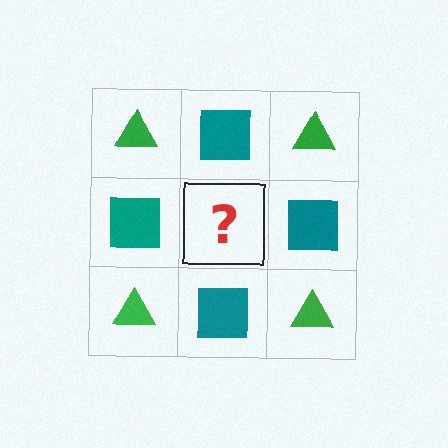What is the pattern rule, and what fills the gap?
The rule is that it alternates green triangle and teal square in a checkerboard pattern. The gap should be filled with a green triangle.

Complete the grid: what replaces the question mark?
The question mark should be replaced with a green triangle.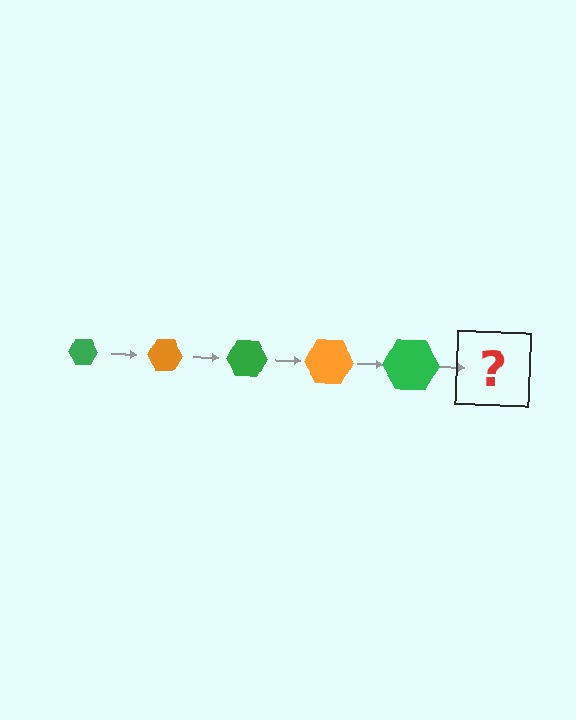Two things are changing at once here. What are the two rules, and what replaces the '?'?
The two rules are that the hexagon grows larger each step and the color cycles through green and orange. The '?' should be an orange hexagon, larger than the previous one.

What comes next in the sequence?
The next element should be an orange hexagon, larger than the previous one.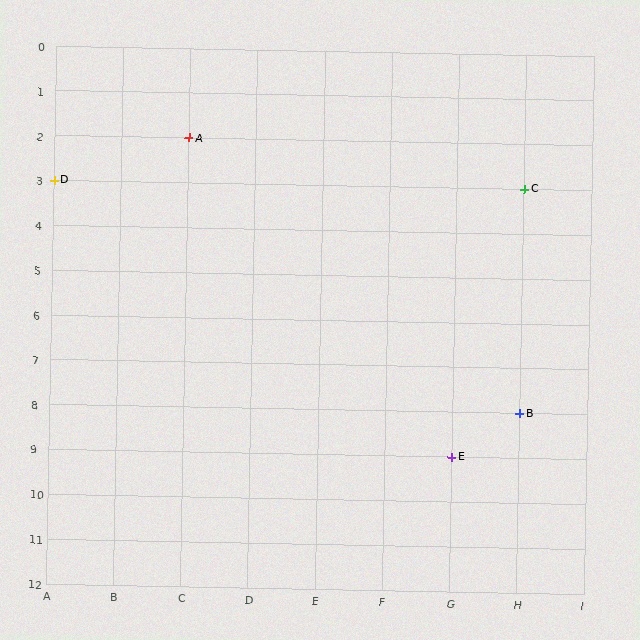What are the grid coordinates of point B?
Point B is at grid coordinates (H, 8).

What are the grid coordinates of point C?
Point C is at grid coordinates (H, 3).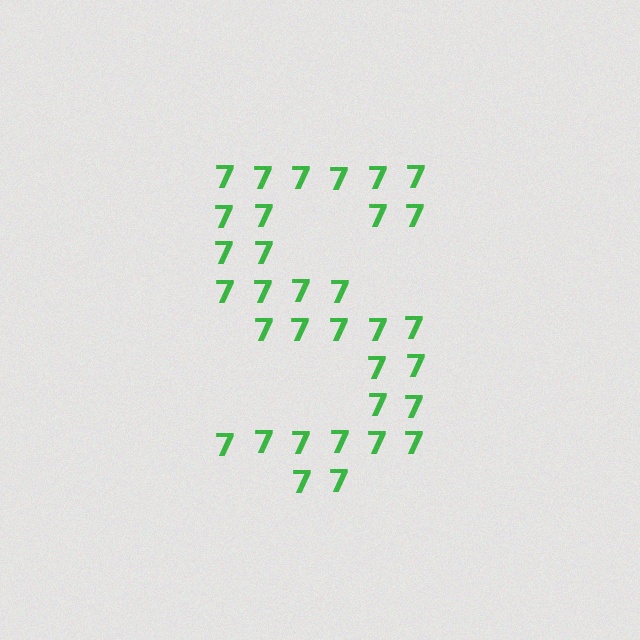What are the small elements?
The small elements are digit 7's.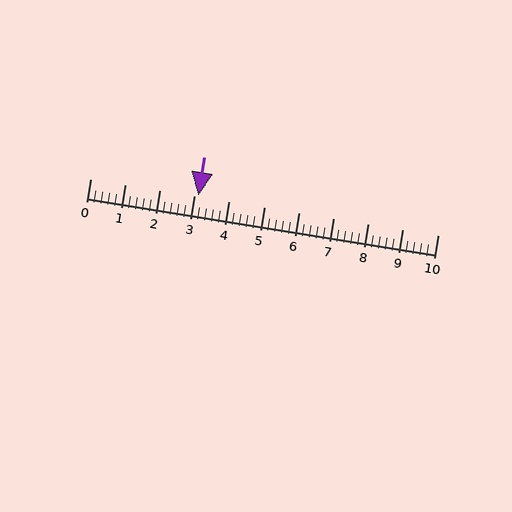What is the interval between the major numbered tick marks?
The major tick marks are spaced 1 units apart.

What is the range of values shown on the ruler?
The ruler shows values from 0 to 10.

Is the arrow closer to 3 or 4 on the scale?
The arrow is closer to 3.